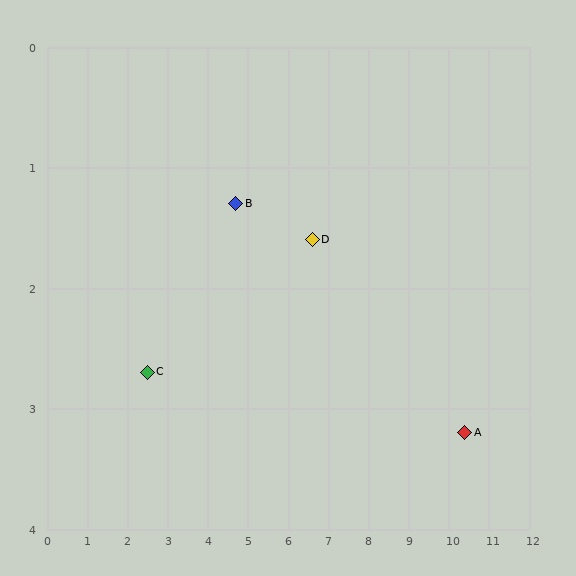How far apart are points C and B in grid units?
Points C and B are about 2.6 grid units apart.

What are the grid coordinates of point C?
Point C is at approximately (2.5, 2.7).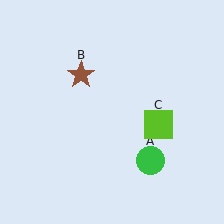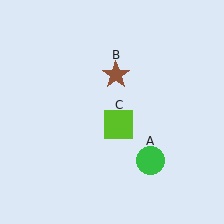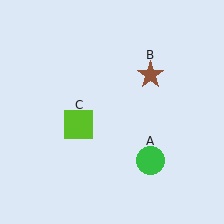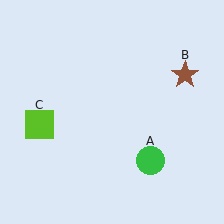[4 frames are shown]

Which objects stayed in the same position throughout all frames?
Green circle (object A) remained stationary.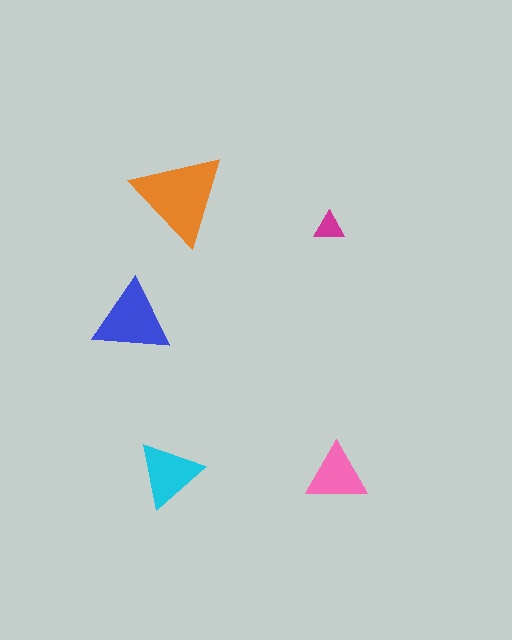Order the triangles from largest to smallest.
the orange one, the blue one, the cyan one, the pink one, the magenta one.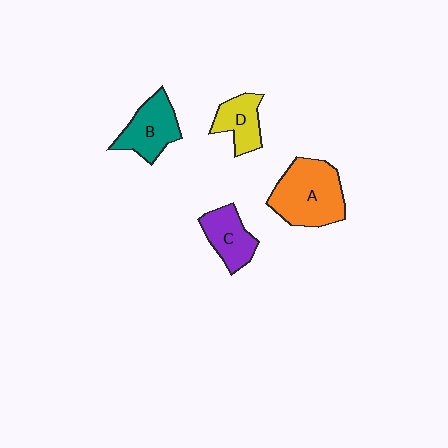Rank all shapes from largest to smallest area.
From largest to smallest: A (orange), B (teal), C (purple), D (yellow).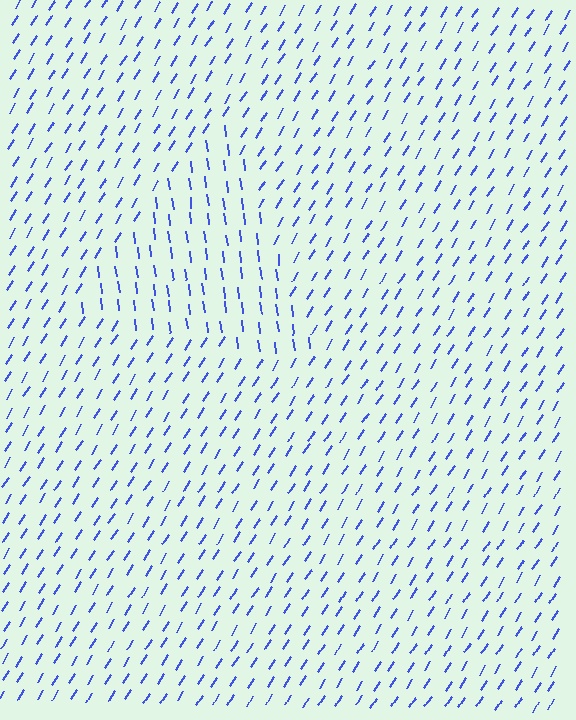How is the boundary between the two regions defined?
The boundary is defined purely by a change in line orientation (approximately 39 degrees difference). All lines are the same color and thickness.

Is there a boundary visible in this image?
Yes, there is a texture boundary formed by a change in line orientation.